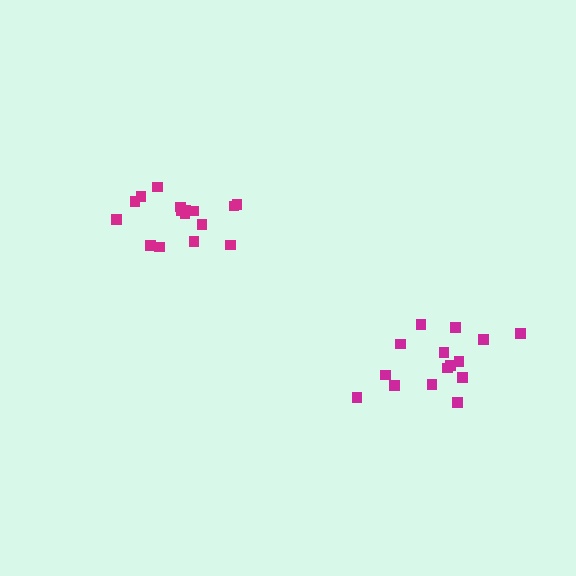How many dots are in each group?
Group 1: 16 dots, Group 2: 15 dots (31 total).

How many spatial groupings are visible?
There are 2 spatial groupings.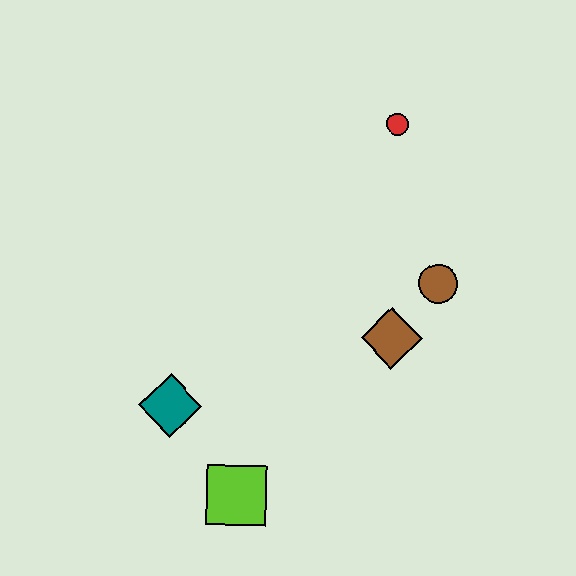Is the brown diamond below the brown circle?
Yes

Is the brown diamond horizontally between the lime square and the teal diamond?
No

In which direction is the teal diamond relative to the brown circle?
The teal diamond is to the left of the brown circle.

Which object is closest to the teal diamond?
The lime square is closest to the teal diamond.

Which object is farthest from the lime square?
The red circle is farthest from the lime square.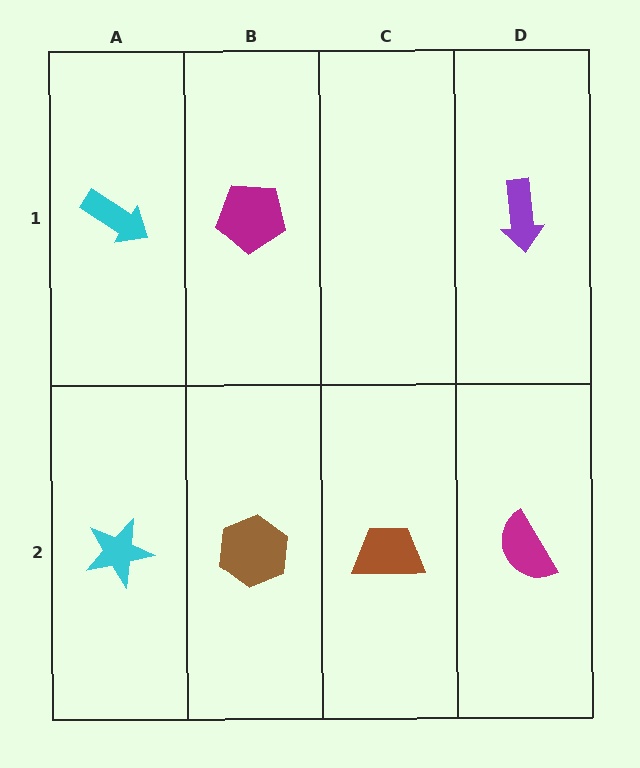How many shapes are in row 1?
3 shapes.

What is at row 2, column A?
A cyan star.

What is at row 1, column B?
A magenta pentagon.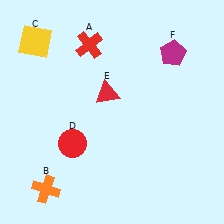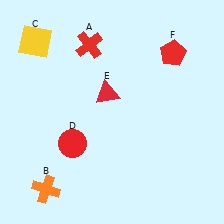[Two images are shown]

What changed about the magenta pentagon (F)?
In Image 1, F is magenta. In Image 2, it changed to red.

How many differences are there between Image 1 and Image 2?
There is 1 difference between the two images.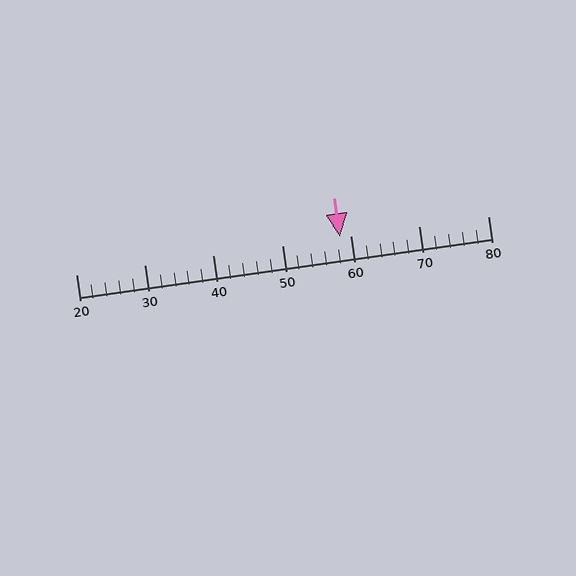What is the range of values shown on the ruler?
The ruler shows values from 20 to 80.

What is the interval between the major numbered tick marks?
The major tick marks are spaced 10 units apart.